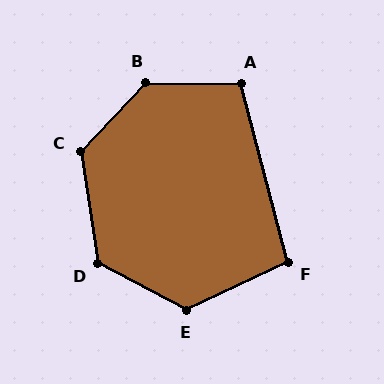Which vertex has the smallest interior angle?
F, at approximately 101 degrees.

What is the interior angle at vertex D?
Approximately 126 degrees (obtuse).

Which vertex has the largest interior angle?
B, at approximately 133 degrees.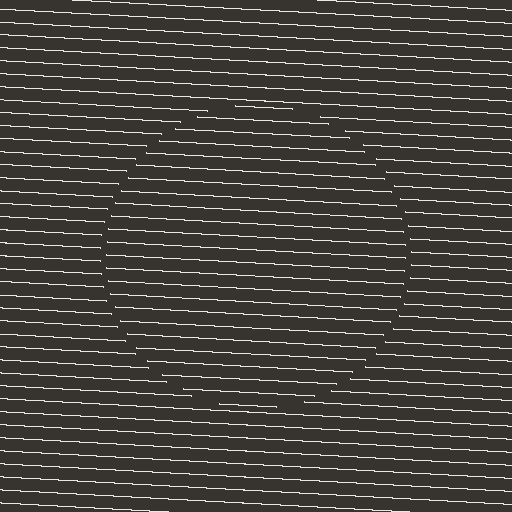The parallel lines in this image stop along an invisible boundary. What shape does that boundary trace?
An illusory circle. The interior of the shape contains the same grating, shifted by half a period — the contour is defined by the phase discontinuity where line-ends from the inner and outer gratings abut.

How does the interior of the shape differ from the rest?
The interior of the shape contains the same grating, shifted by half a period — the contour is defined by the phase discontinuity where line-ends from the inner and outer gratings abut.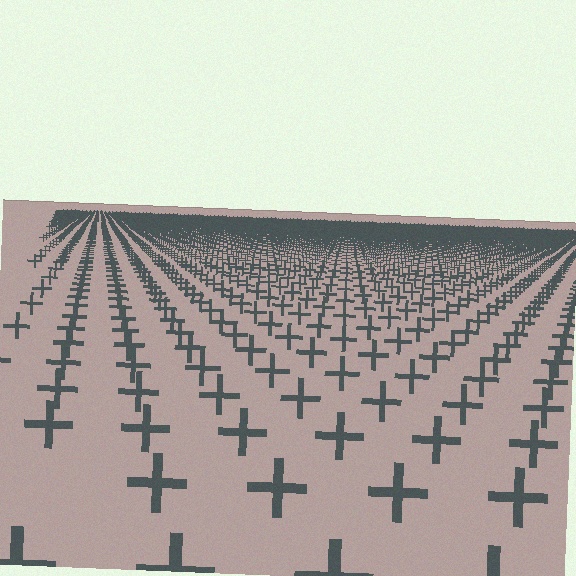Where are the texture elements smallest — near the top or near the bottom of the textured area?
Near the top.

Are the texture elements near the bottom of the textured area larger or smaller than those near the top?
Larger. Near the bottom, elements are closer to the viewer and appear at a bigger on-screen size.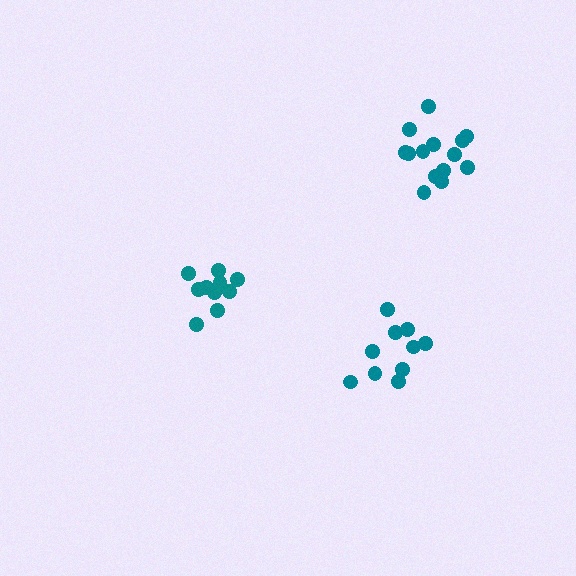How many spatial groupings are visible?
There are 3 spatial groupings.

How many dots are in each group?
Group 1: 10 dots, Group 2: 10 dots, Group 3: 15 dots (35 total).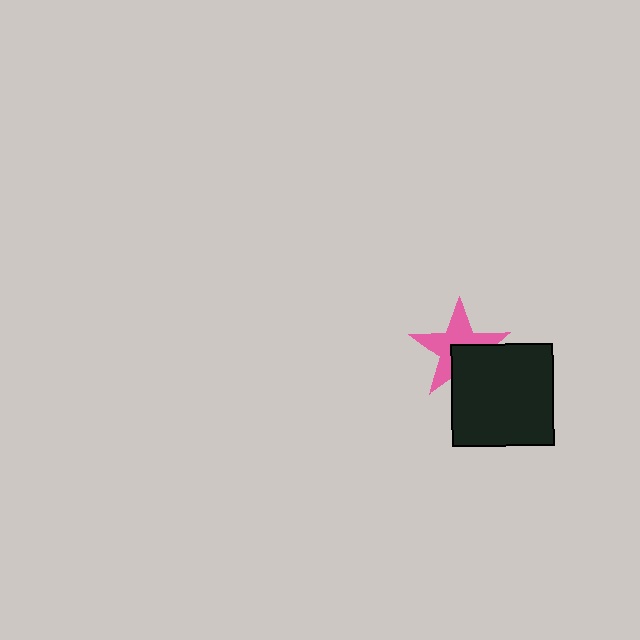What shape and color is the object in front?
The object in front is a black square.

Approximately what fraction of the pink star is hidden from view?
Roughly 39% of the pink star is hidden behind the black square.